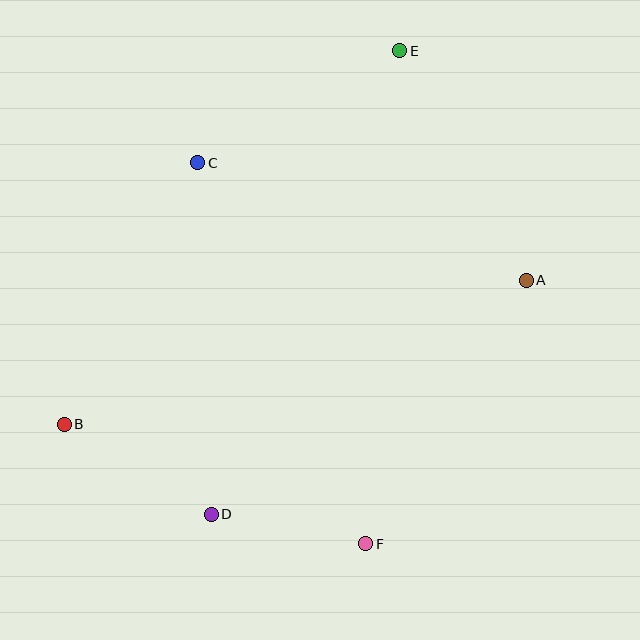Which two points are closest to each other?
Points D and F are closest to each other.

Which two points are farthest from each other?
Points B and E are farthest from each other.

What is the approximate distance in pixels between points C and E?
The distance between C and E is approximately 231 pixels.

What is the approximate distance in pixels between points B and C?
The distance between B and C is approximately 293 pixels.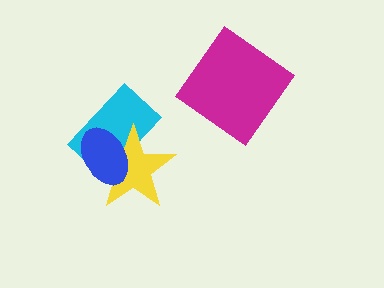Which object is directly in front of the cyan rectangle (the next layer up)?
The yellow star is directly in front of the cyan rectangle.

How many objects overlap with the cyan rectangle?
2 objects overlap with the cyan rectangle.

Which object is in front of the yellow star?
The blue ellipse is in front of the yellow star.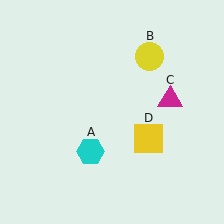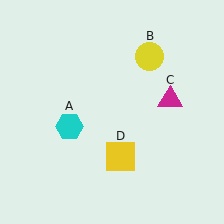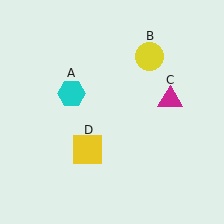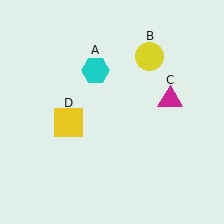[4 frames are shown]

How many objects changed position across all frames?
2 objects changed position: cyan hexagon (object A), yellow square (object D).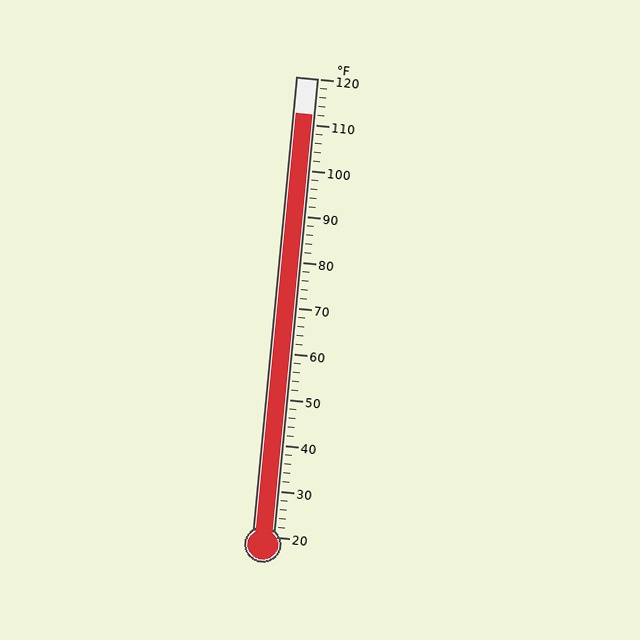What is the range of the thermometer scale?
The thermometer scale ranges from 20°F to 120°F.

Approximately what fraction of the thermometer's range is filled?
The thermometer is filled to approximately 90% of its range.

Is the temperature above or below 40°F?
The temperature is above 40°F.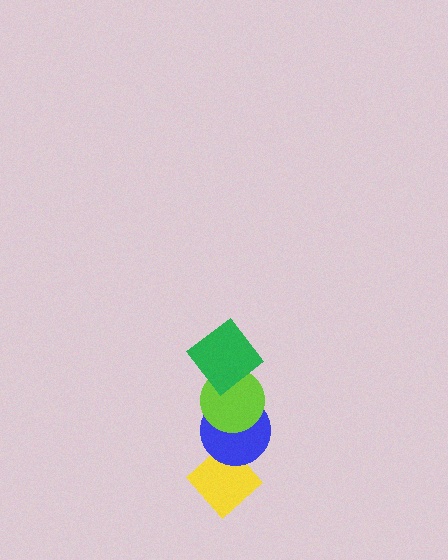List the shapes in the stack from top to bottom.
From top to bottom: the green diamond, the lime circle, the blue circle, the yellow diamond.